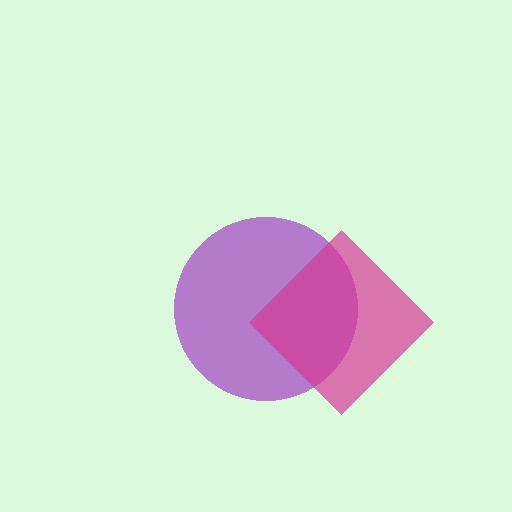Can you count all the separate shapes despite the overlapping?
Yes, there are 2 separate shapes.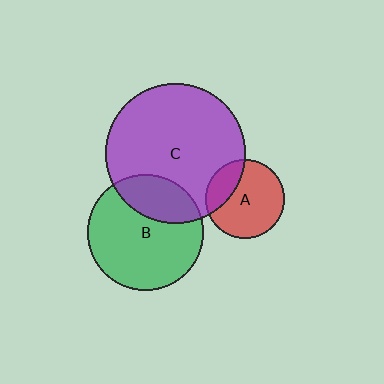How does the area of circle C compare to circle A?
Approximately 3.1 times.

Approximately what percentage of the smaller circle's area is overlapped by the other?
Approximately 25%.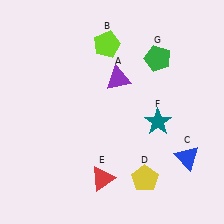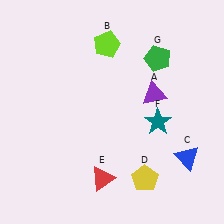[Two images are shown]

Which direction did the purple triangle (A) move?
The purple triangle (A) moved right.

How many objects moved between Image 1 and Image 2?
1 object moved between the two images.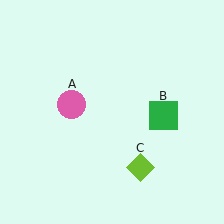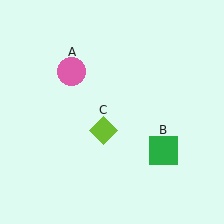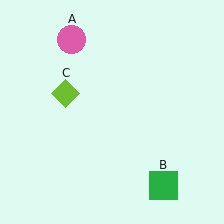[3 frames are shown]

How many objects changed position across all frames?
3 objects changed position: pink circle (object A), green square (object B), lime diamond (object C).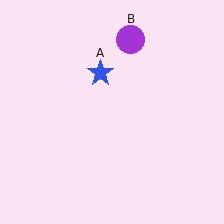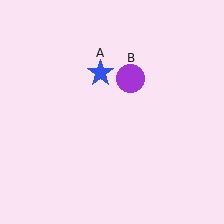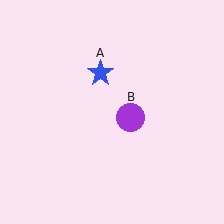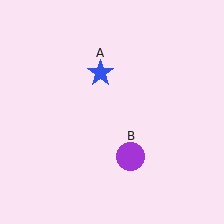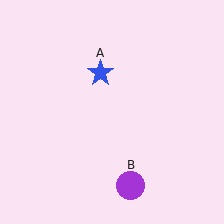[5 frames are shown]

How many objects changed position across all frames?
1 object changed position: purple circle (object B).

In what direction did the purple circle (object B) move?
The purple circle (object B) moved down.